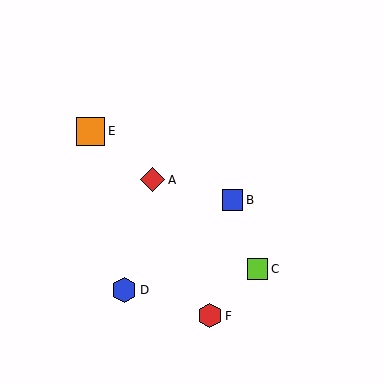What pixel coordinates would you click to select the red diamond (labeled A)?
Click at (152, 180) to select the red diamond A.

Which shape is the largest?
The orange square (labeled E) is the largest.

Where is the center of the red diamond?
The center of the red diamond is at (152, 180).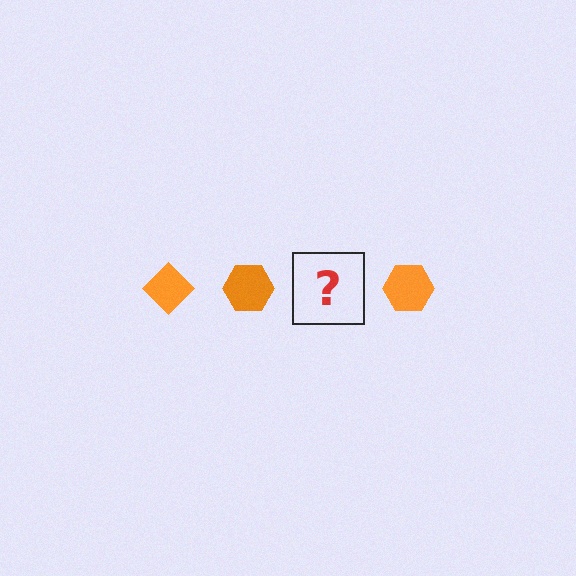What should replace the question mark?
The question mark should be replaced with an orange diamond.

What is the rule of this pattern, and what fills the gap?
The rule is that the pattern cycles through diamond, hexagon shapes in orange. The gap should be filled with an orange diamond.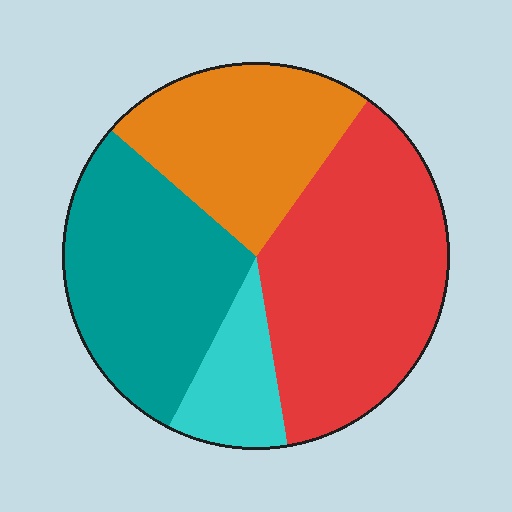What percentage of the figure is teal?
Teal takes up between a quarter and a half of the figure.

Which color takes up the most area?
Red, at roughly 35%.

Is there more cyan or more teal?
Teal.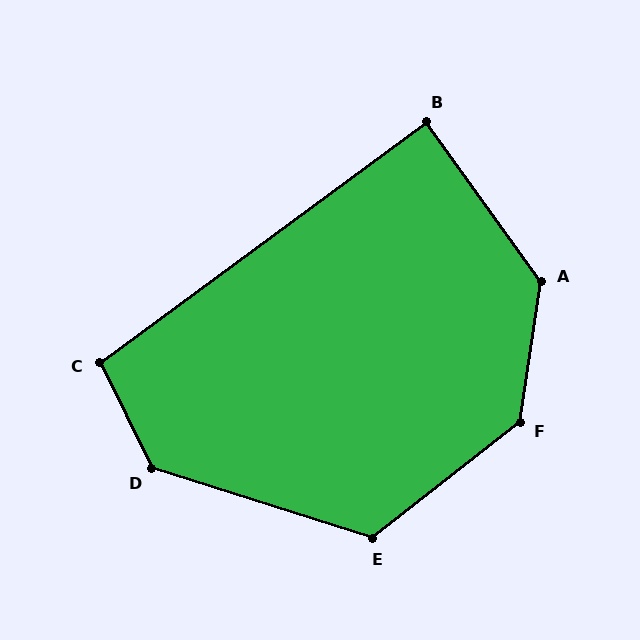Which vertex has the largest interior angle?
F, at approximately 137 degrees.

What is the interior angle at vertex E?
Approximately 124 degrees (obtuse).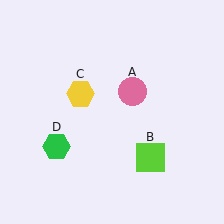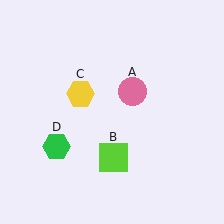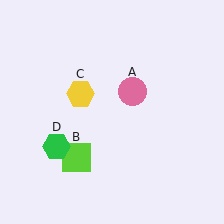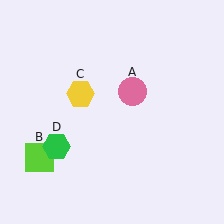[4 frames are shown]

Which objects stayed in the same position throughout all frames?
Pink circle (object A) and yellow hexagon (object C) and green hexagon (object D) remained stationary.